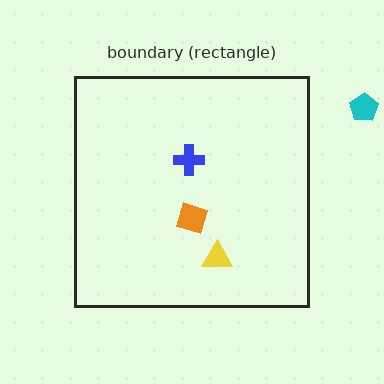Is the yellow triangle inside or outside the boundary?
Inside.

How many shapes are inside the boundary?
3 inside, 1 outside.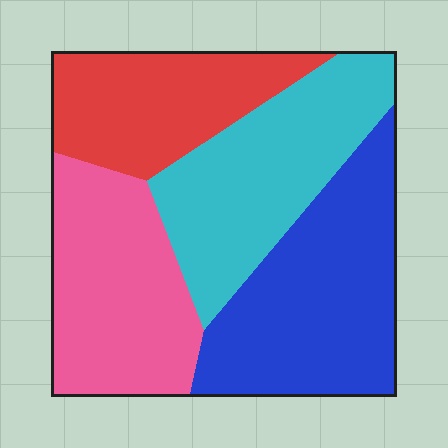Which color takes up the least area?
Red, at roughly 20%.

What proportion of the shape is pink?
Pink takes up less than a quarter of the shape.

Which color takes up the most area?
Blue, at roughly 30%.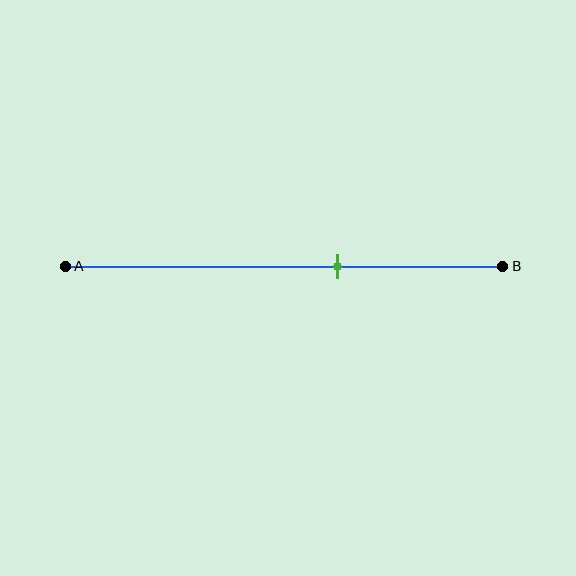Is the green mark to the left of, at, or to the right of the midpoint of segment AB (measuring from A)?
The green mark is to the right of the midpoint of segment AB.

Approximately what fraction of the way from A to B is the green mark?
The green mark is approximately 60% of the way from A to B.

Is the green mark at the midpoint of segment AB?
No, the mark is at about 60% from A, not at the 50% midpoint.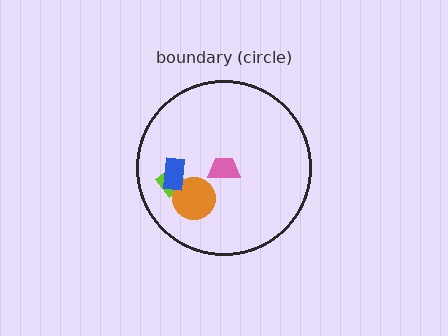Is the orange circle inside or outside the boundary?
Inside.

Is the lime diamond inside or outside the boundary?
Inside.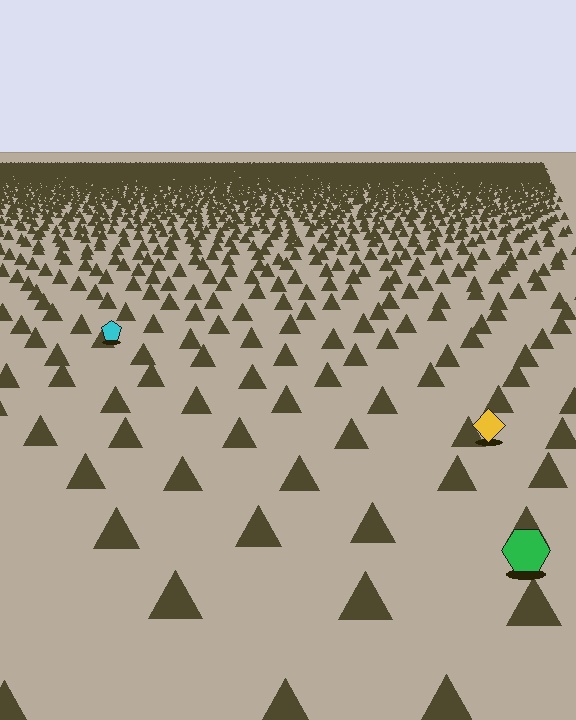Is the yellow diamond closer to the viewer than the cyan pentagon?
Yes. The yellow diamond is closer — you can tell from the texture gradient: the ground texture is coarser near it.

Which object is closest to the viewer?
The green hexagon is closest. The texture marks near it are larger and more spread out.